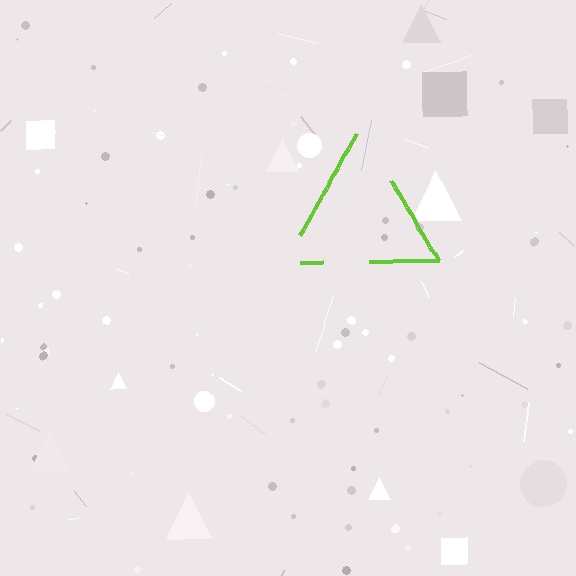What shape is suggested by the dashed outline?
The dashed outline suggests a triangle.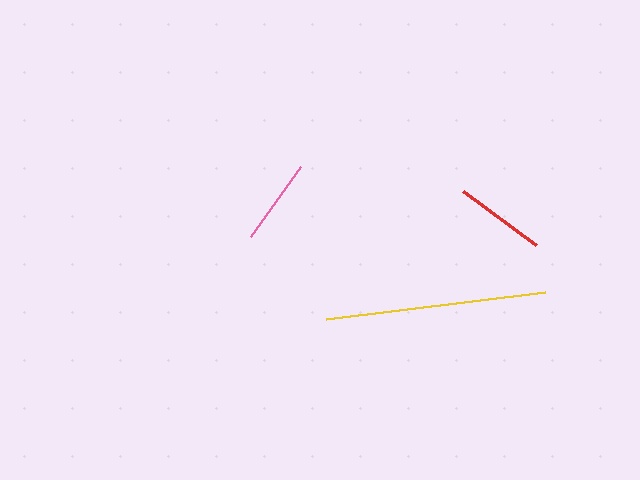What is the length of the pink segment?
The pink segment is approximately 86 pixels long.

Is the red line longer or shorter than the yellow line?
The yellow line is longer than the red line.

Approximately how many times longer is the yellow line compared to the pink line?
The yellow line is approximately 2.6 times the length of the pink line.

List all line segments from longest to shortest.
From longest to shortest: yellow, red, pink.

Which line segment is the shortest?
The pink line is the shortest at approximately 86 pixels.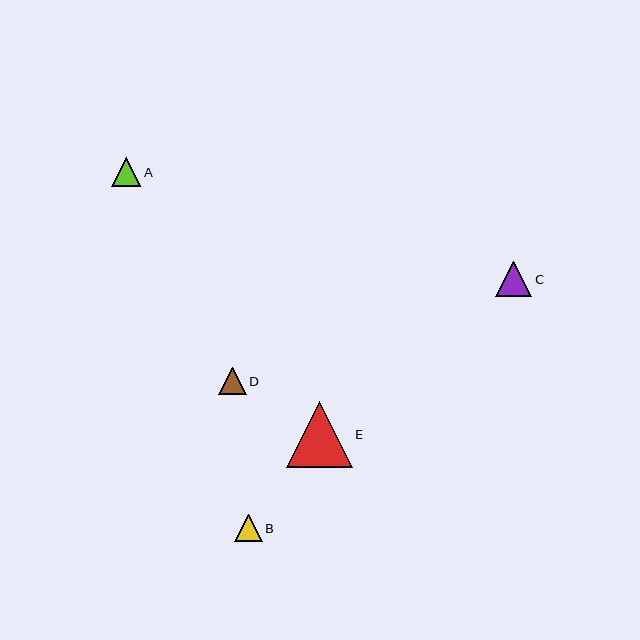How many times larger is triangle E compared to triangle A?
Triangle E is approximately 2.2 times the size of triangle A.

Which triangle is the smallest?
Triangle B is the smallest with a size of approximately 28 pixels.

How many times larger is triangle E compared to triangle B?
Triangle E is approximately 2.4 times the size of triangle B.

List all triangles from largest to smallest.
From largest to smallest: E, C, A, D, B.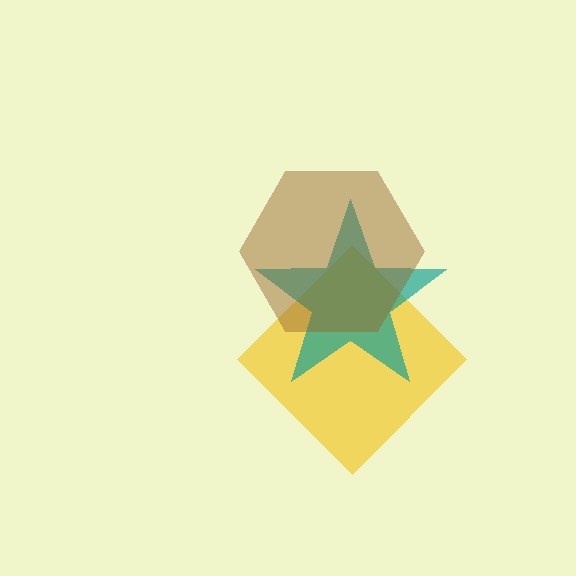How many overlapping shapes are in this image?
There are 3 overlapping shapes in the image.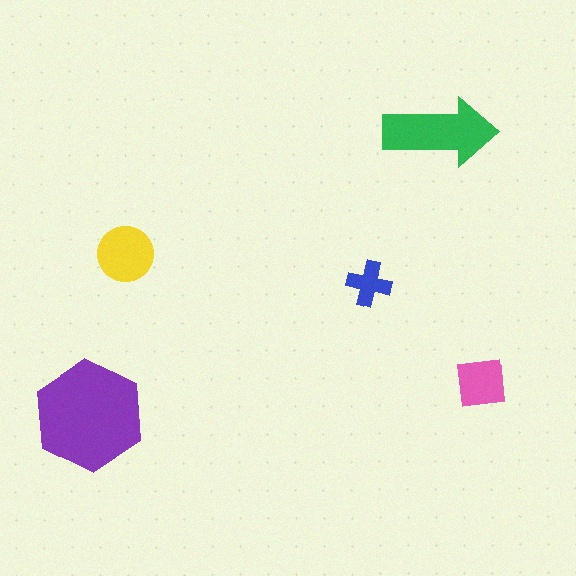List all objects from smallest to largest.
The blue cross, the pink square, the yellow circle, the green arrow, the purple hexagon.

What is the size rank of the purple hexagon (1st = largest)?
1st.